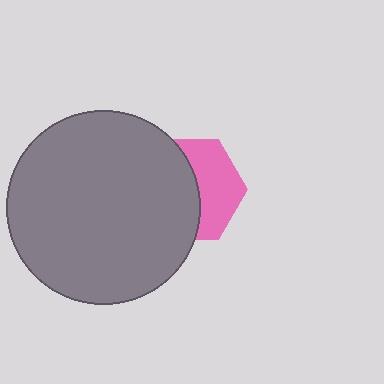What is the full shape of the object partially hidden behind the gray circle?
The partially hidden object is a pink hexagon.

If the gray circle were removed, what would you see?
You would see the complete pink hexagon.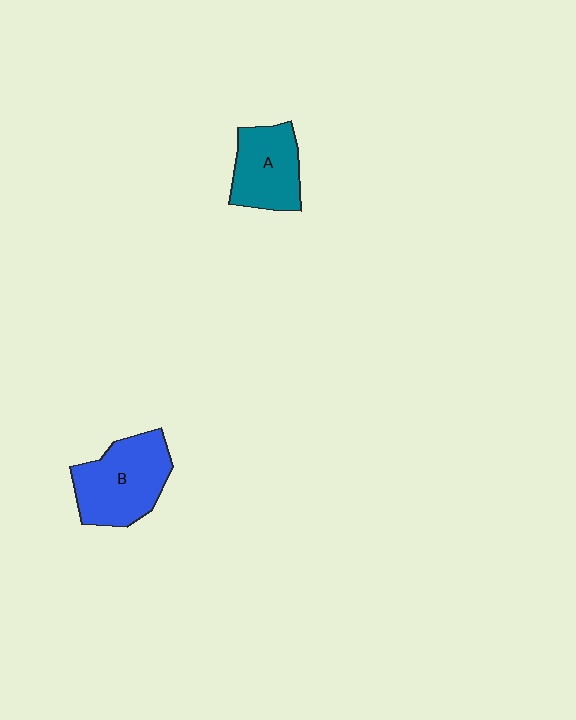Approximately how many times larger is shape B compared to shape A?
Approximately 1.3 times.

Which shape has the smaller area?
Shape A (teal).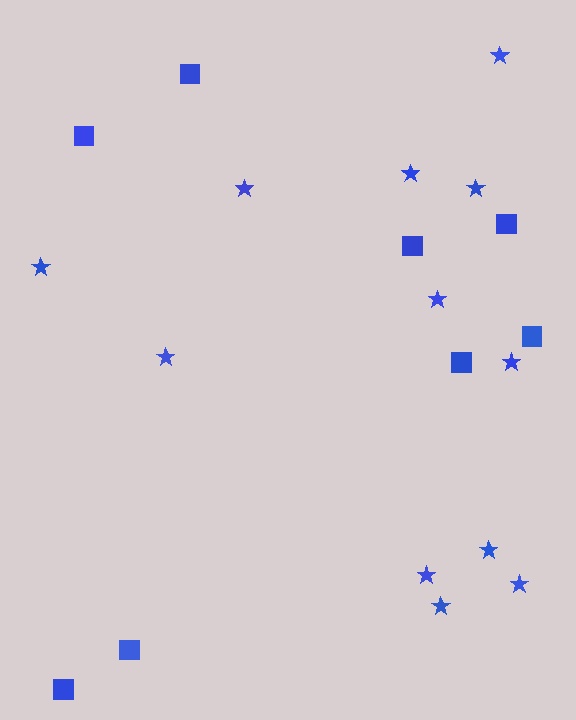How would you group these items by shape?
There are 2 groups: one group of squares (8) and one group of stars (12).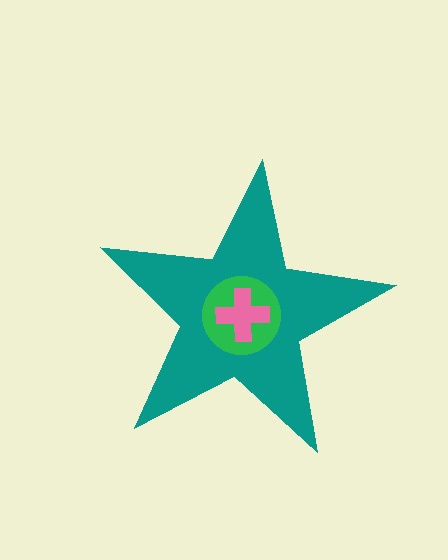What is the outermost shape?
The teal star.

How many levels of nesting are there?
3.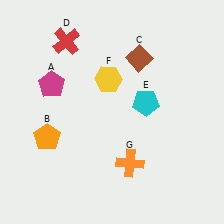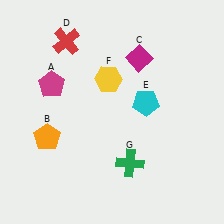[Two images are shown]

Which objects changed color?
C changed from brown to magenta. G changed from orange to green.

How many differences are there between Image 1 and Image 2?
There are 2 differences between the two images.